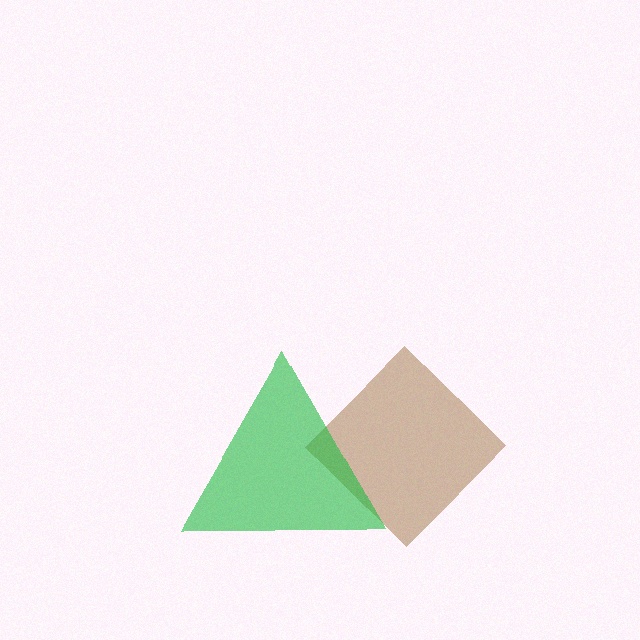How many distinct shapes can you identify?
There are 2 distinct shapes: a brown diamond, a green triangle.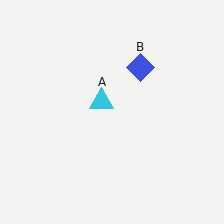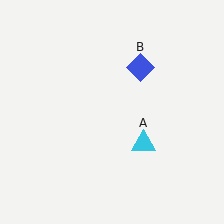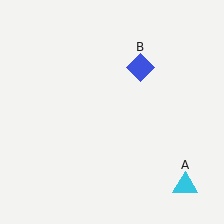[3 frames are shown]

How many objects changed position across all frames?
1 object changed position: cyan triangle (object A).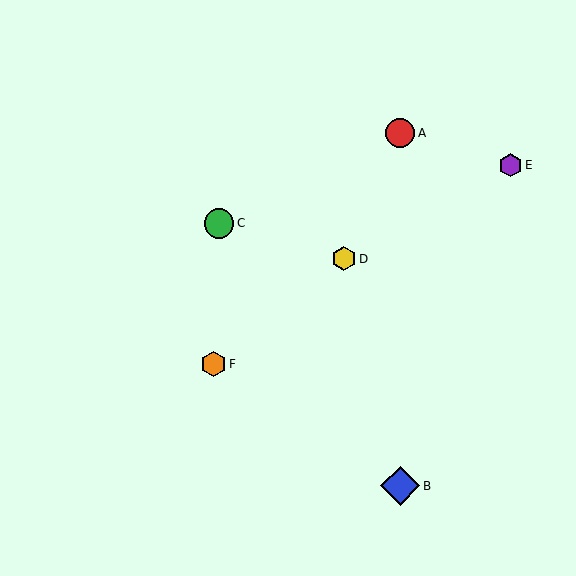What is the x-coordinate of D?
Object D is at x≈344.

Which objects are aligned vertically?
Objects A, B are aligned vertically.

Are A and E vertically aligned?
No, A is at x≈400 and E is at x≈511.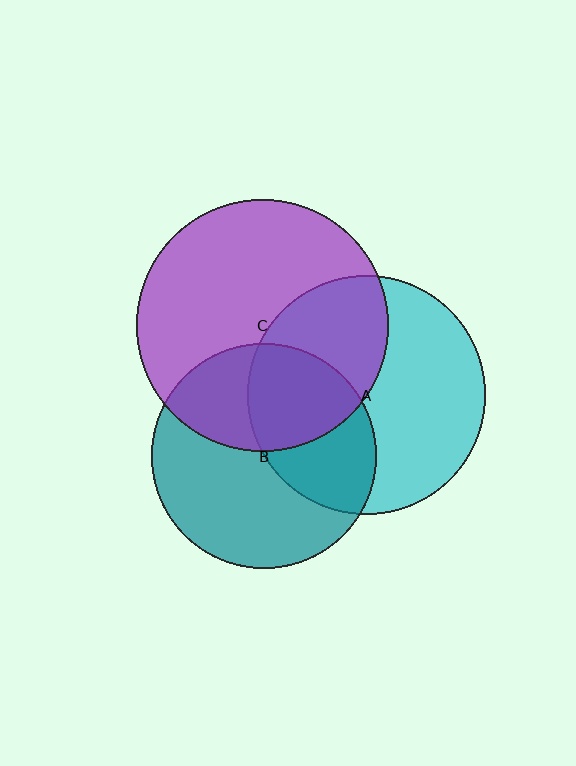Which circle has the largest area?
Circle C (purple).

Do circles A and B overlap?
Yes.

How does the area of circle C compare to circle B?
Approximately 1.2 times.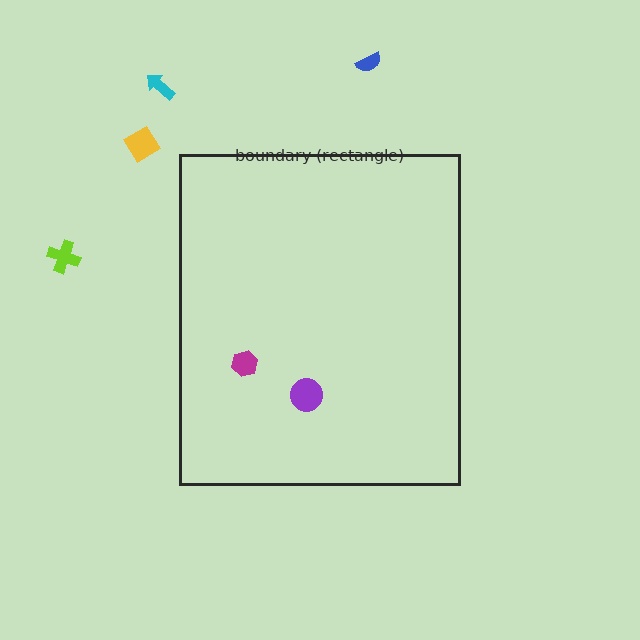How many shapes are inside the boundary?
2 inside, 4 outside.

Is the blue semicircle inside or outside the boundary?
Outside.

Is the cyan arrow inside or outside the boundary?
Outside.